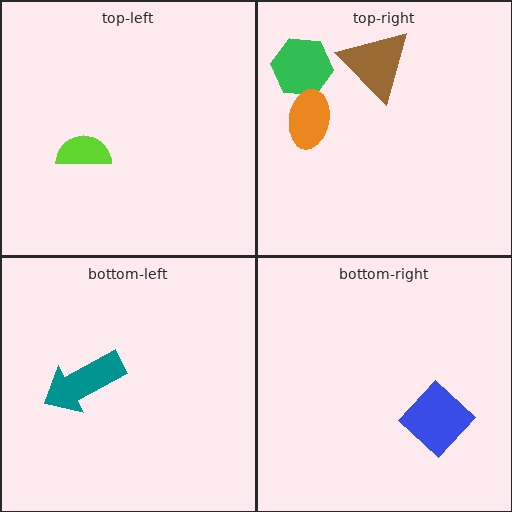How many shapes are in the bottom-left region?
1.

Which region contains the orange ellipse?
The top-right region.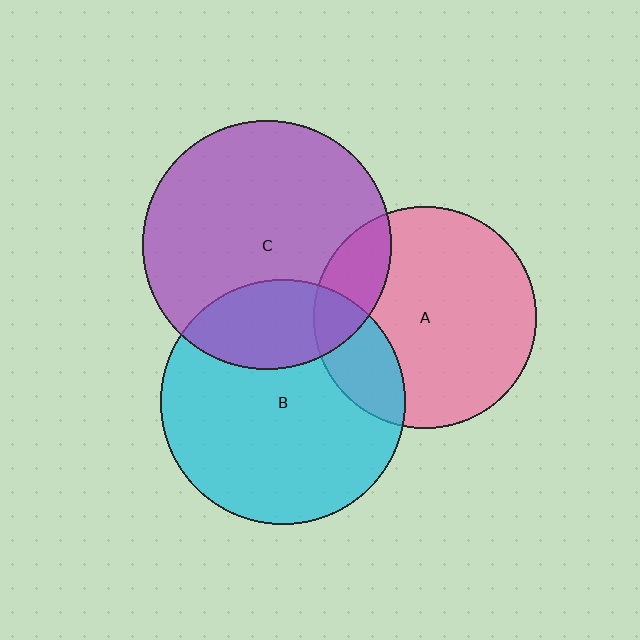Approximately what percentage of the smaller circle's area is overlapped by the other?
Approximately 20%.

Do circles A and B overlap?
Yes.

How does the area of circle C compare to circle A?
Approximately 1.2 times.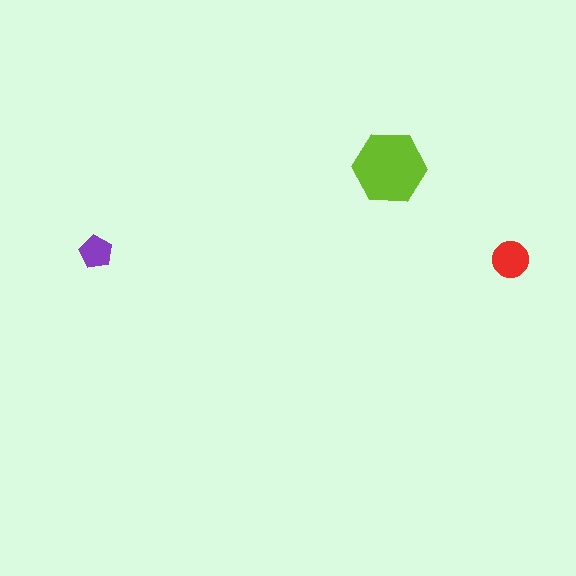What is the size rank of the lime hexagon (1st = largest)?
1st.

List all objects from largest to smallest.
The lime hexagon, the red circle, the purple pentagon.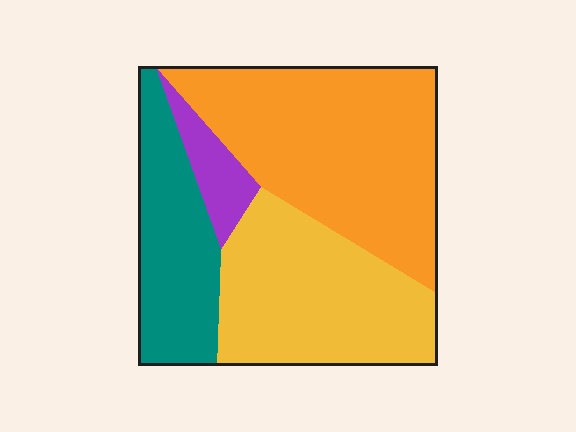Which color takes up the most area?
Orange, at roughly 40%.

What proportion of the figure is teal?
Teal takes up about one fifth (1/5) of the figure.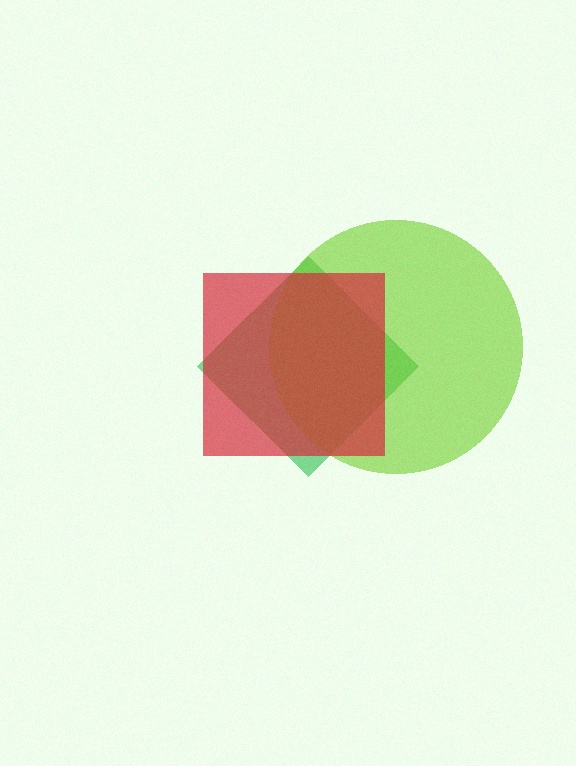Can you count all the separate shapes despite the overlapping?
Yes, there are 3 separate shapes.